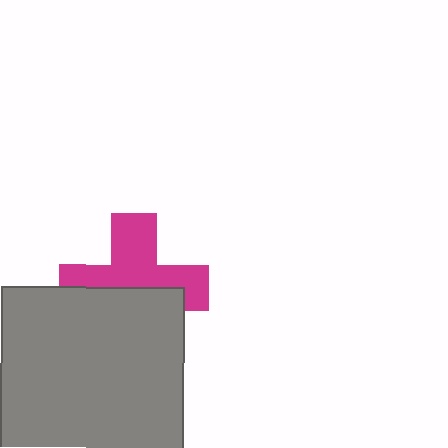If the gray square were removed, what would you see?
You would see the complete magenta cross.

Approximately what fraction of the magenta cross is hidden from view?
Roughly 46% of the magenta cross is hidden behind the gray square.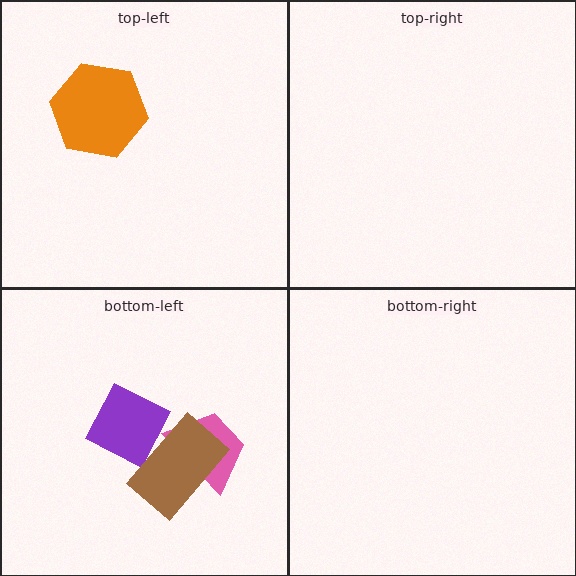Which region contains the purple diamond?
The bottom-left region.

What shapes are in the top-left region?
The orange hexagon.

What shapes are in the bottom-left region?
The purple diamond, the pink trapezoid, the brown rectangle.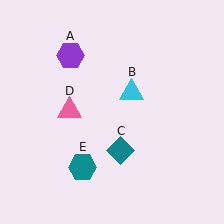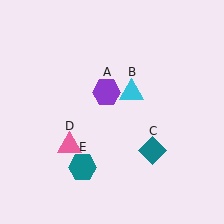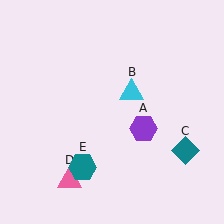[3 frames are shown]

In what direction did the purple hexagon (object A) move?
The purple hexagon (object A) moved down and to the right.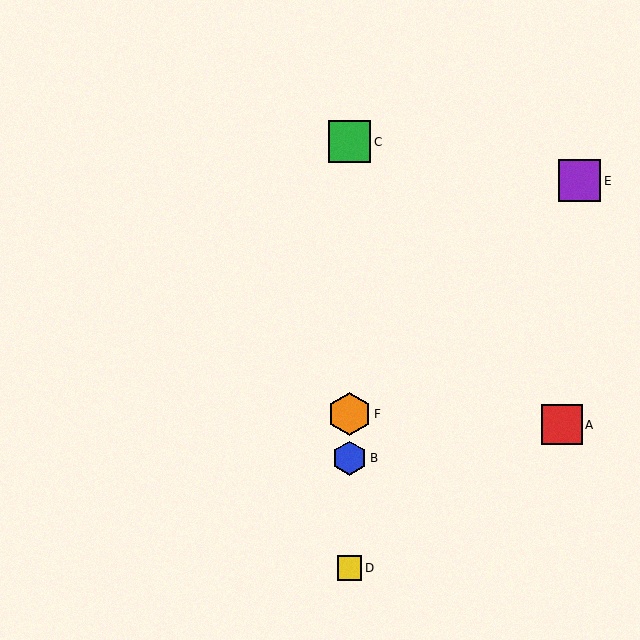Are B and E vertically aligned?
No, B is at x≈350 and E is at x≈579.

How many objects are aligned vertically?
4 objects (B, C, D, F) are aligned vertically.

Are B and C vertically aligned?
Yes, both are at x≈350.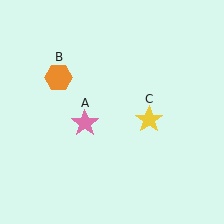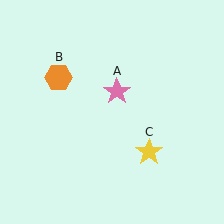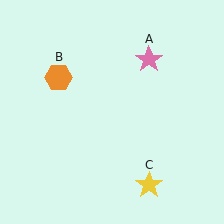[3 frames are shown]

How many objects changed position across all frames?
2 objects changed position: pink star (object A), yellow star (object C).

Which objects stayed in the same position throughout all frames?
Orange hexagon (object B) remained stationary.